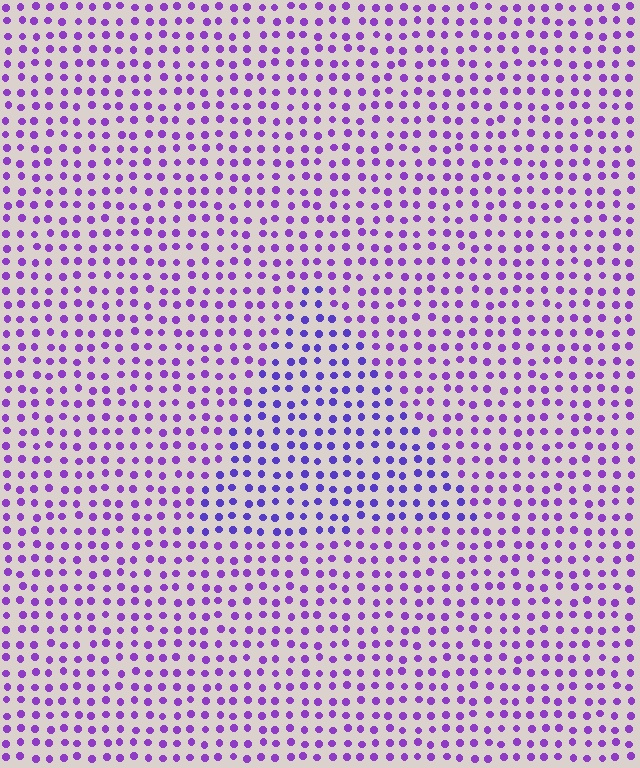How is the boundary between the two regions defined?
The boundary is defined purely by a slight shift in hue (about 24 degrees). Spacing, size, and orientation are identical on both sides.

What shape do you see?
I see a triangle.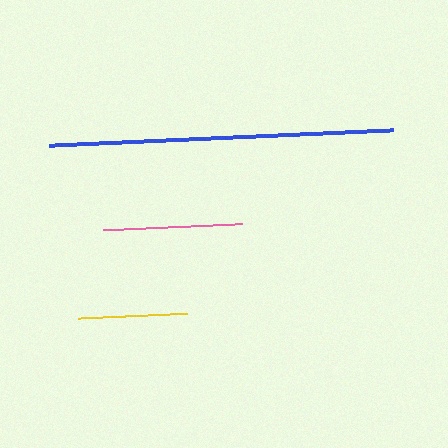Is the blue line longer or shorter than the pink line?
The blue line is longer than the pink line.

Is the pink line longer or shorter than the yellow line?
The pink line is longer than the yellow line.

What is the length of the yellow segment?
The yellow segment is approximately 109 pixels long.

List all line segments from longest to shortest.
From longest to shortest: blue, pink, yellow.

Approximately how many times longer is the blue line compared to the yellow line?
The blue line is approximately 3.2 times the length of the yellow line.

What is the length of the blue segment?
The blue segment is approximately 345 pixels long.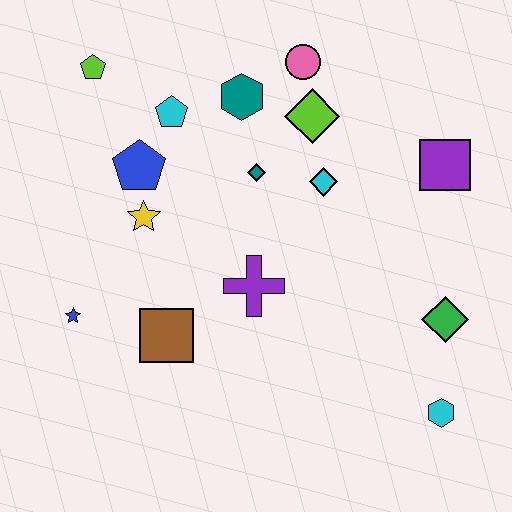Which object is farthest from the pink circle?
The cyan hexagon is farthest from the pink circle.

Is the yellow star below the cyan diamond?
Yes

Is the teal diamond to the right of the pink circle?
No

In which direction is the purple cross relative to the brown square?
The purple cross is to the right of the brown square.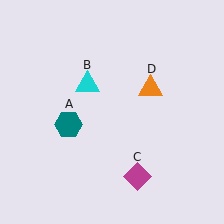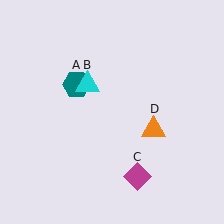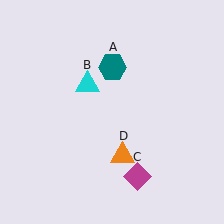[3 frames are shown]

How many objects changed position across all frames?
2 objects changed position: teal hexagon (object A), orange triangle (object D).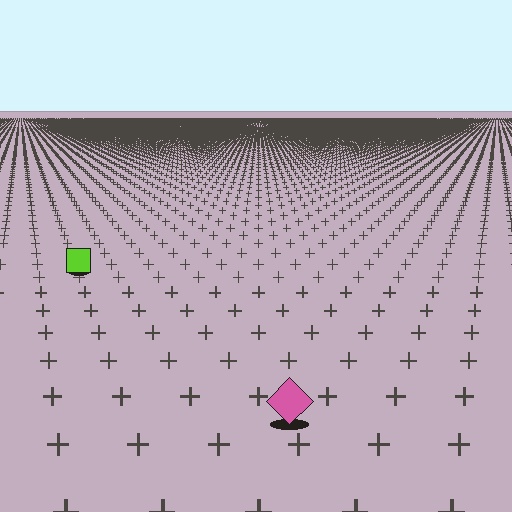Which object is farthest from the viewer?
The lime square is farthest from the viewer. It appears smaller and the ground texture around it is denser.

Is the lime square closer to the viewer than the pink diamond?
No. The pink diamond is closer — you can tell from the texture gradient: the ground texture is coarser near it.